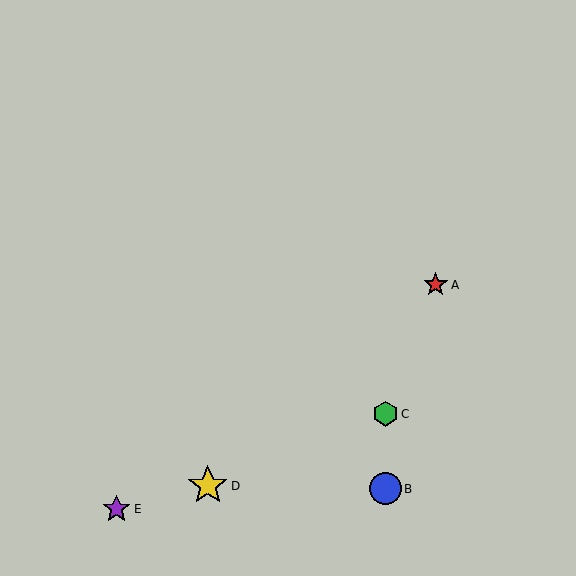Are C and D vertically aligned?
No, C is at x≈385 and D is at x≈208.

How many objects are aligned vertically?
2 objects (B, C) are aligned vertically.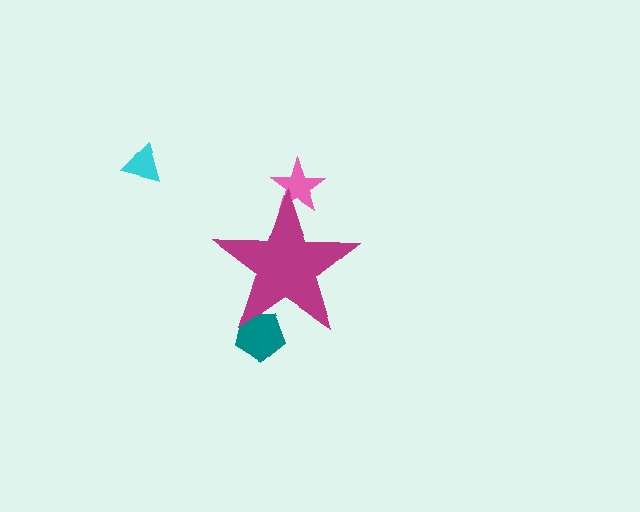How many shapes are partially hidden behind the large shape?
2 shapes are partially hidden.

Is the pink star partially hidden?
Yes, the pink star is partially hidden behind the magenta star.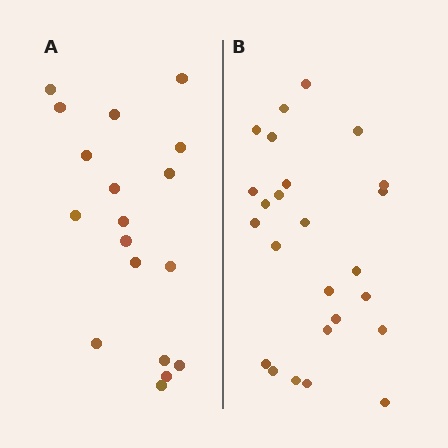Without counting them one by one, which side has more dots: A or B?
Region B (the right region) has more dots.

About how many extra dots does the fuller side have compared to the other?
Region B has roughly 8 or so more dots than region A.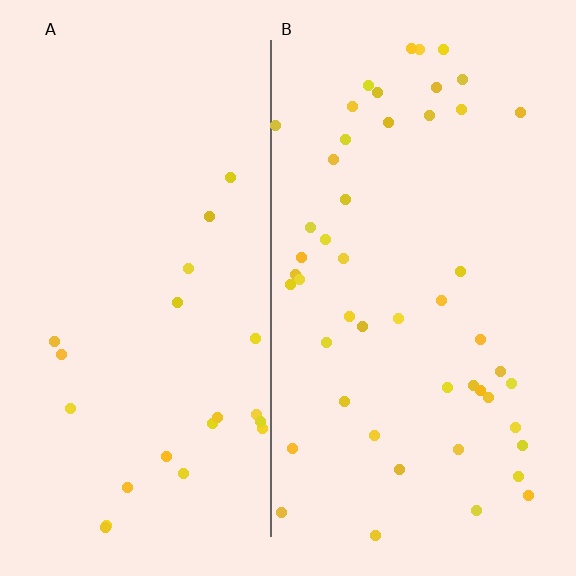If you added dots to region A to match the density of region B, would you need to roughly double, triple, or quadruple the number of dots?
Approximately double.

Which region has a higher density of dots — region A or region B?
B (the right).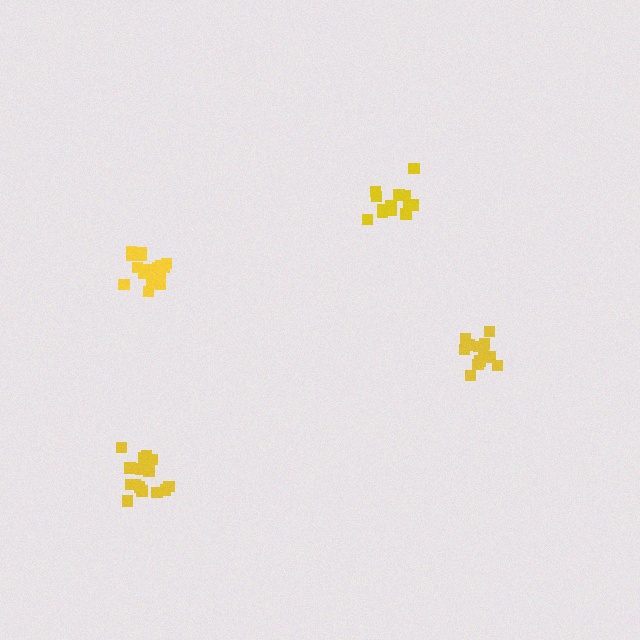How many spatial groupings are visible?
There are 4 spatial groupings.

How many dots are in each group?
Group 1: 17 dots, Group 2: 15 dots, Group 3: 13 dots, Group 4: 18 dots (63 total).